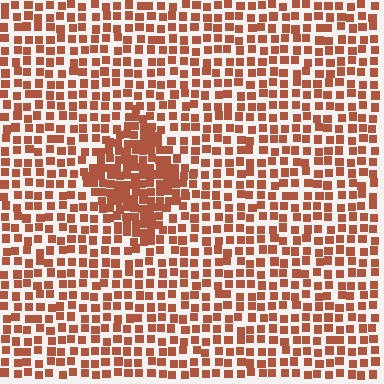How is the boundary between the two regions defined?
The boundary is defined by a change in element density (approximately 1.9x ratio). All elements are the same color, size, and shape.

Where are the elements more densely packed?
The elements are more densely packed inside the diamond boundary.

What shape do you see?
I see a diamond.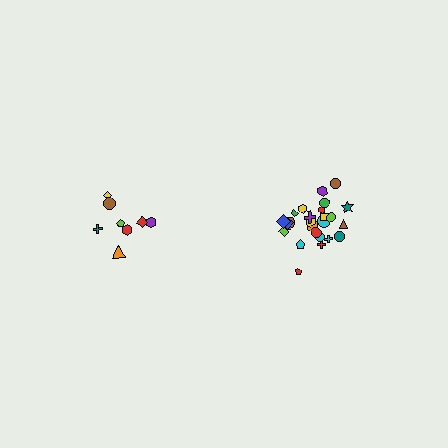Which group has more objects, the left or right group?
The right group.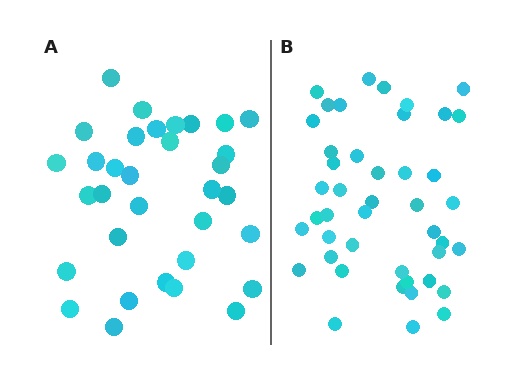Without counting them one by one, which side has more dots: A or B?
Region B (the right region) has more dots.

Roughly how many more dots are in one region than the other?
Region B has roughly 12 or so more dots than region A.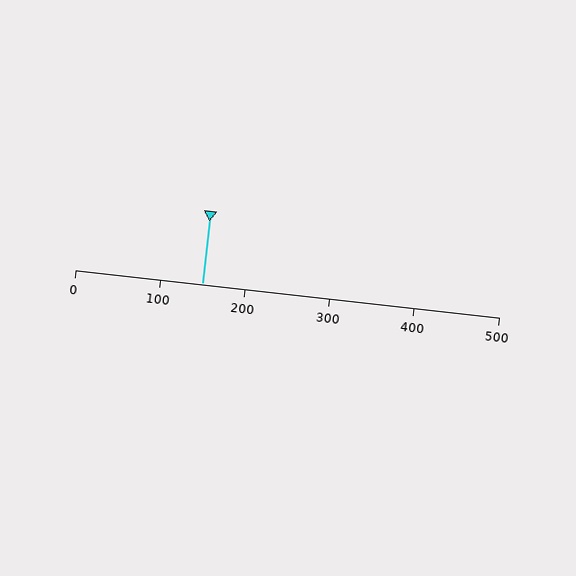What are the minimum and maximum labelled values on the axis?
The axis runs from 0 to 500.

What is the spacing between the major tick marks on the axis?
The major ticks are spaced 100 apart.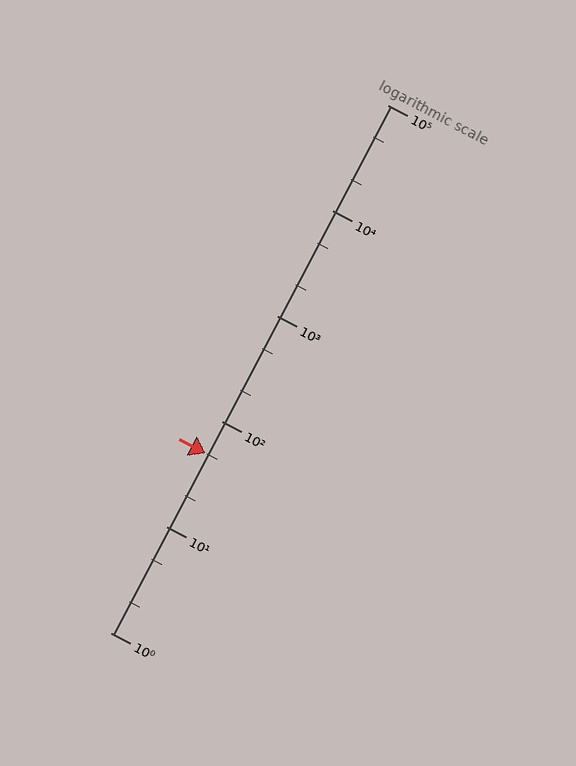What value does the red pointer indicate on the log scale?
The pointer indicates approximately 50.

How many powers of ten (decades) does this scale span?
The scale spans 5 decades, from 1 to 100000.